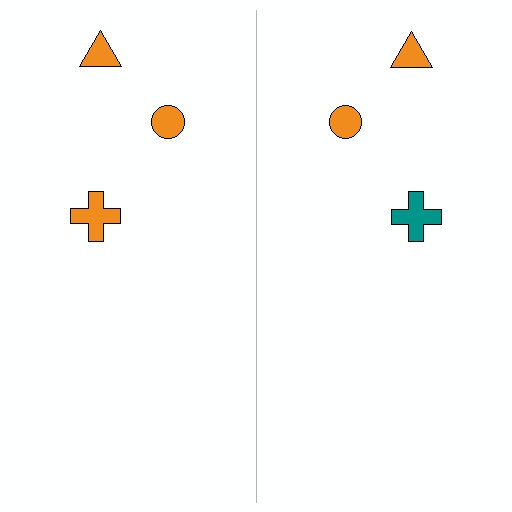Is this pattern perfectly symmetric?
No, the pattern is not perfectly symmetric. The teal cross on the right side breaks the symmetry — its mirror counterpart is orange.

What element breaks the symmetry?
The teal cross on the right side breaks the symmetry — its mirror counterpart is orange.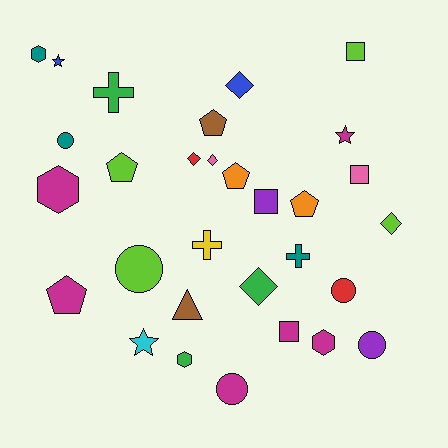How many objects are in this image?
There are 30 objects.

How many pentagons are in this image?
There are 5 pentagons.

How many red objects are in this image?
There are 2 red objects.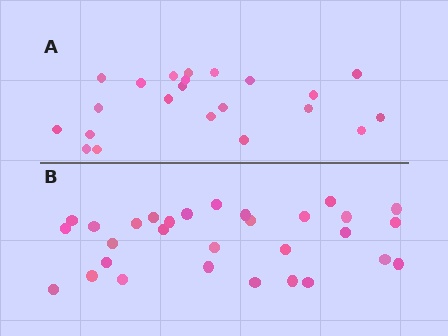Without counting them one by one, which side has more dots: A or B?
Region B (the bottom region) has more dots.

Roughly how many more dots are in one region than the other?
Region B has roughly 8 or so more dots than region A.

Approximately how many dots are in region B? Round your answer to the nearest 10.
About 30 dots.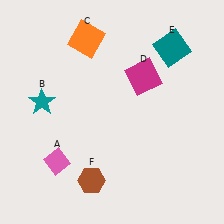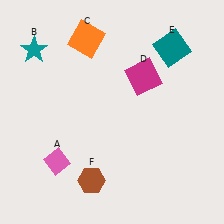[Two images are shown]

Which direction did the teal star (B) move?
The teal star (B) moved up.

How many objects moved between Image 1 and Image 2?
1 object moved between the two images.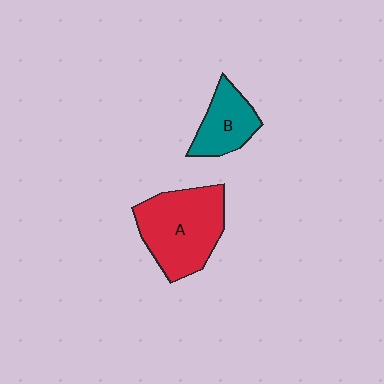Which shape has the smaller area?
Shape B (teal).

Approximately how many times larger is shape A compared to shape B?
Approximately 1.8 times.